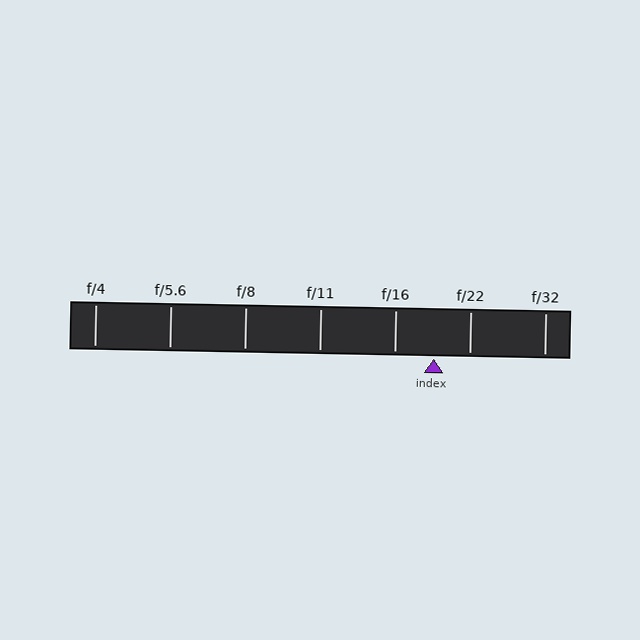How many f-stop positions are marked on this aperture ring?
There are 7 f-stop positions marked.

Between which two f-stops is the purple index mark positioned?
The index mark is between f/16 and f/22.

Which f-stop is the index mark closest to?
The index mark is closest to f/22.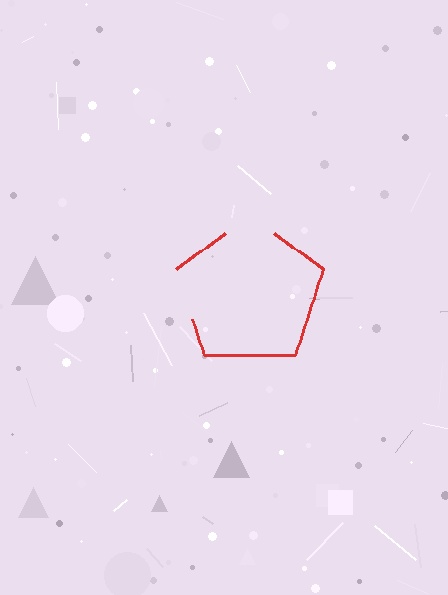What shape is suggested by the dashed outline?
The dashed outline suggests a pentagon.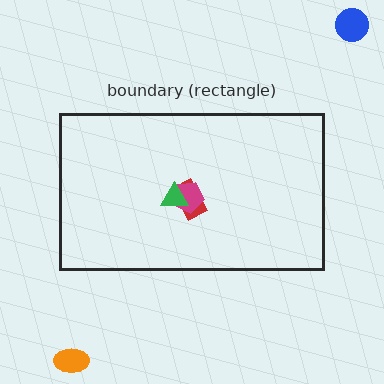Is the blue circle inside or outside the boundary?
Outside.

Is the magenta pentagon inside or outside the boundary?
Inside.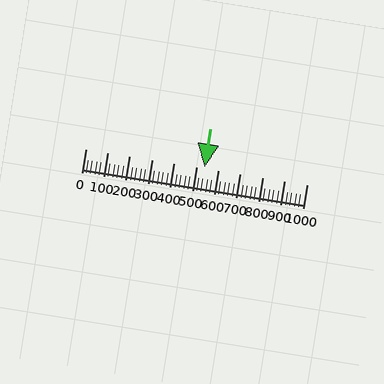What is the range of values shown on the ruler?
The ruler shows values from 0 to 1000.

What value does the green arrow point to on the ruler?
The green arrow points to approximately 540.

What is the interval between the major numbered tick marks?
The major tick marks are spaced 100 units apart.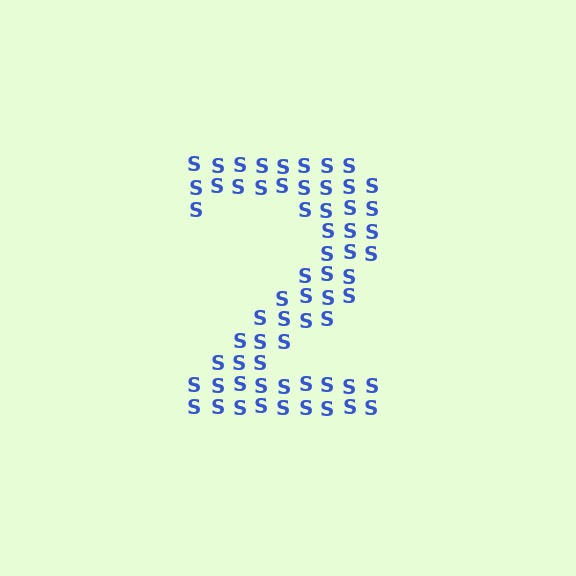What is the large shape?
The large shape is the digit 2.